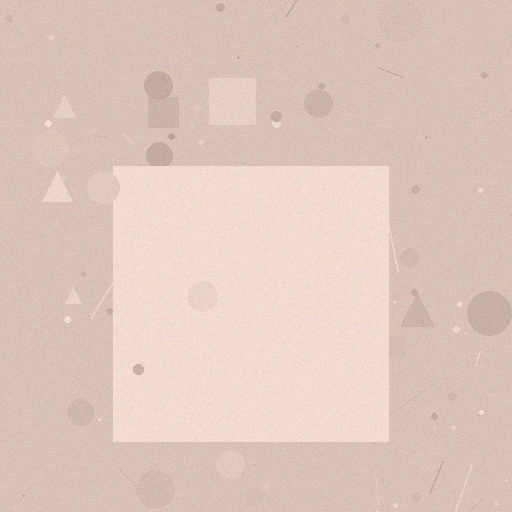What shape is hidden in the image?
A square is hidden in the image.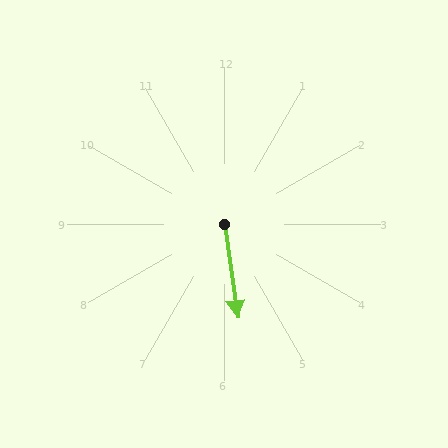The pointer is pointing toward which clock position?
Roughly 6 o'clock.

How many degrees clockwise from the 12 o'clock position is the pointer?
Approximately 172 degrees.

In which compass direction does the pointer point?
South.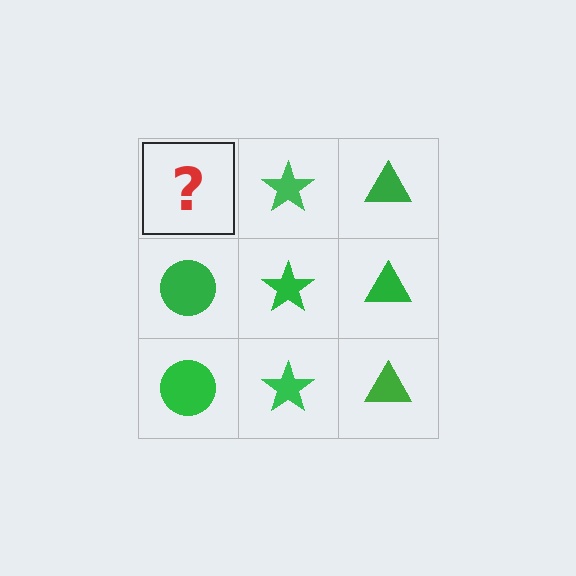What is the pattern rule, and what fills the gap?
The rule is that each column has a consistent shape. The gap should be filled with a green circle.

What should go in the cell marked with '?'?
The missing cell should contain a green circle.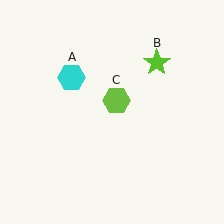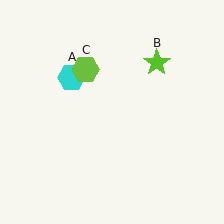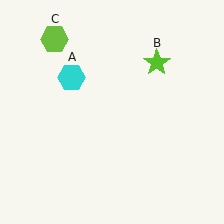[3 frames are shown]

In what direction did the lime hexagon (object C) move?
The lime hexagon (object C) moved up and to the left.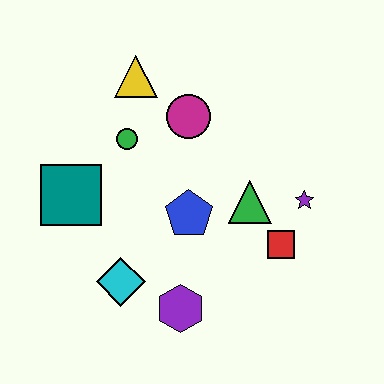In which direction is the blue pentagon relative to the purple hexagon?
The blue pentagon is above the purple hexagon.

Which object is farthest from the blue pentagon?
The yellow triangle is farthest from the blue pentagon.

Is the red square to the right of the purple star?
No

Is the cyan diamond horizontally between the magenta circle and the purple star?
No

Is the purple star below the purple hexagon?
No